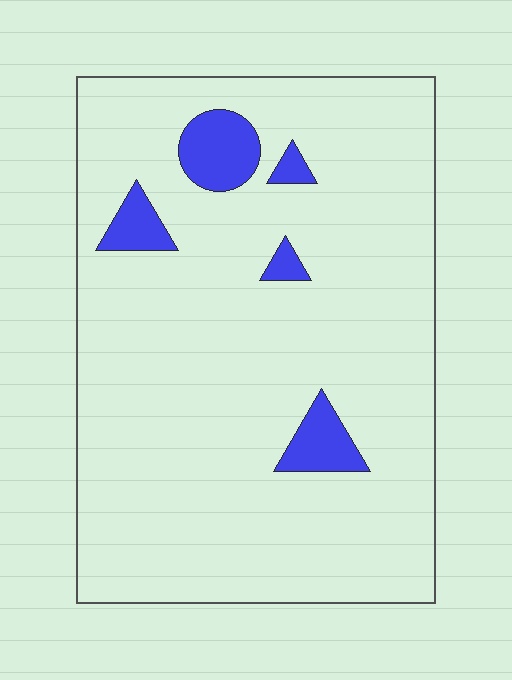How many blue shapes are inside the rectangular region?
5.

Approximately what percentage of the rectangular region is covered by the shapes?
Approximately 10%.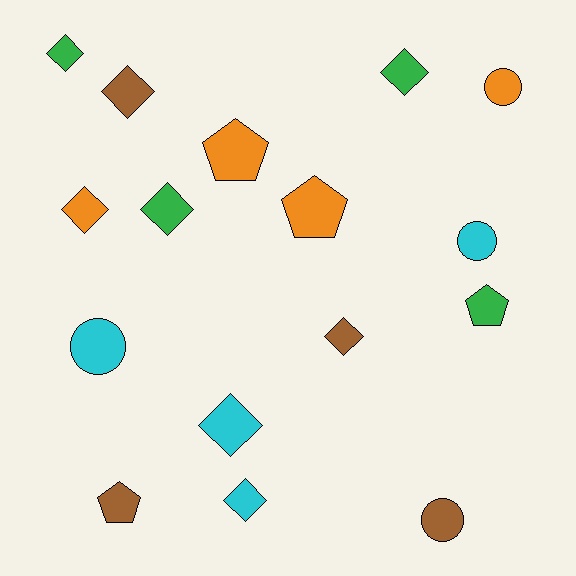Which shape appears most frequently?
Diamond, with 8 objects.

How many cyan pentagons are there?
There are no cyan pentagons.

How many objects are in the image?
There are 16 objects.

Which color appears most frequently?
Brown, with 4 objects.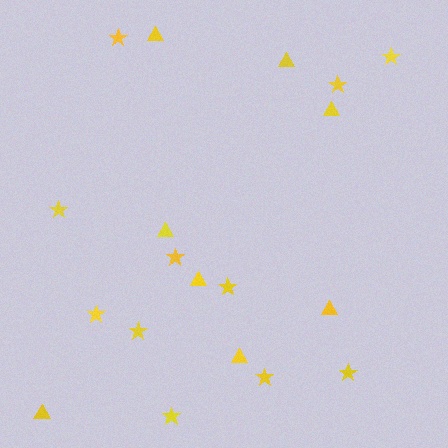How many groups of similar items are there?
There are 2 groups: one group of stars (11) and one group of triangles (8).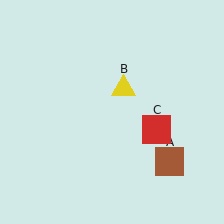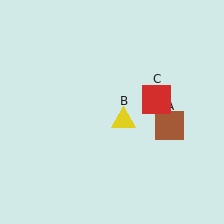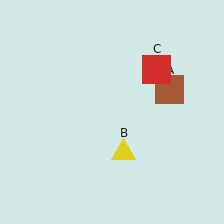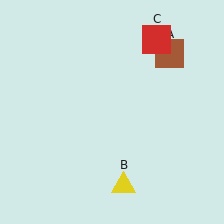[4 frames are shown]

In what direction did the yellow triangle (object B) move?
The yellow triangle (object B) moved down.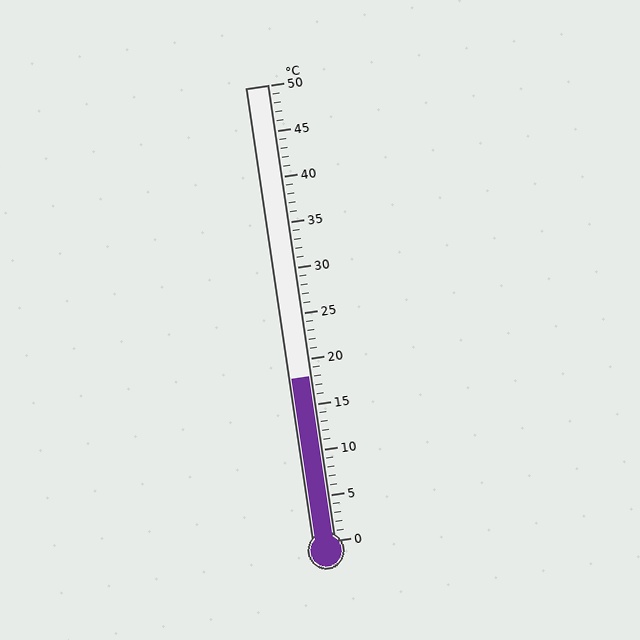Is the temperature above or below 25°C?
The temperature is below 25°C.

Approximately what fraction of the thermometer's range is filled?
The thermometer is filled to approximately 35% of its range.